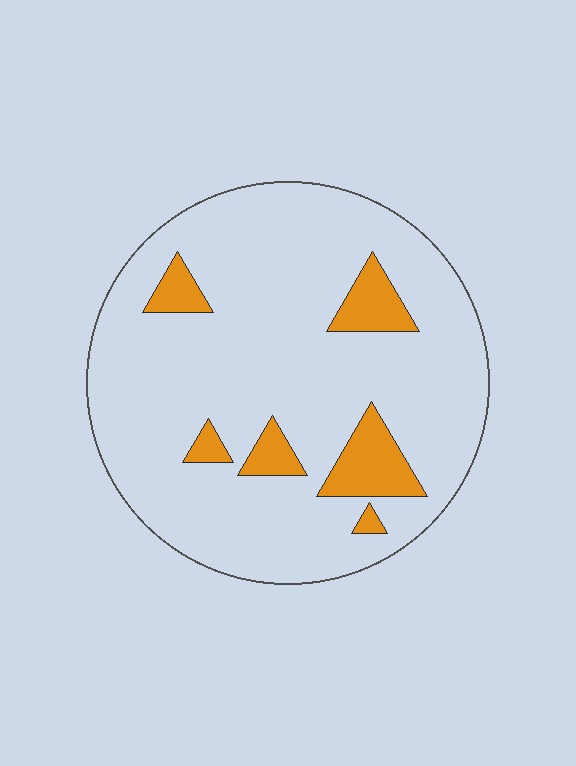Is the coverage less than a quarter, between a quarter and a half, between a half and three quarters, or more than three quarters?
Less than a quarter.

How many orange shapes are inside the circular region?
6.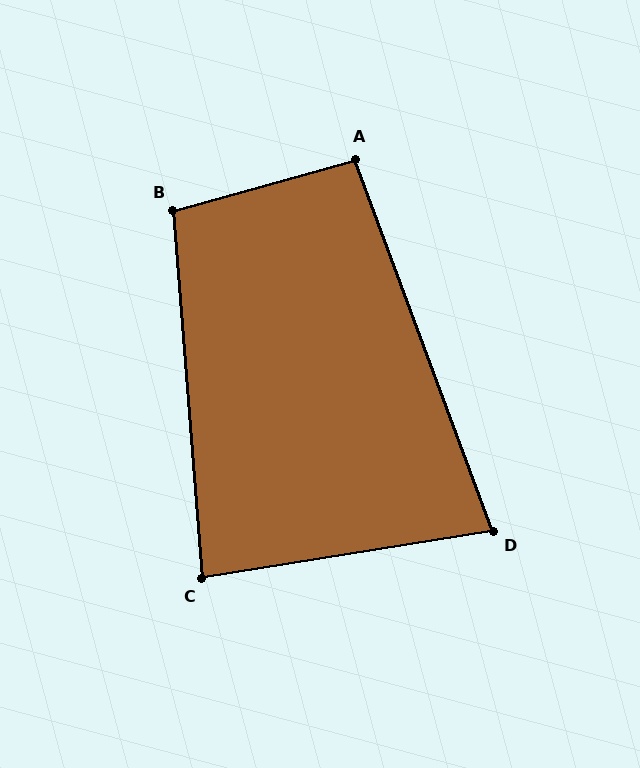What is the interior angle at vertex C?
Approximately 85 degrees (approximately right).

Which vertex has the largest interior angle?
B, at approximately 101 degrees.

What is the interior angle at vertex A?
Approximately 95 degrees (approximately right).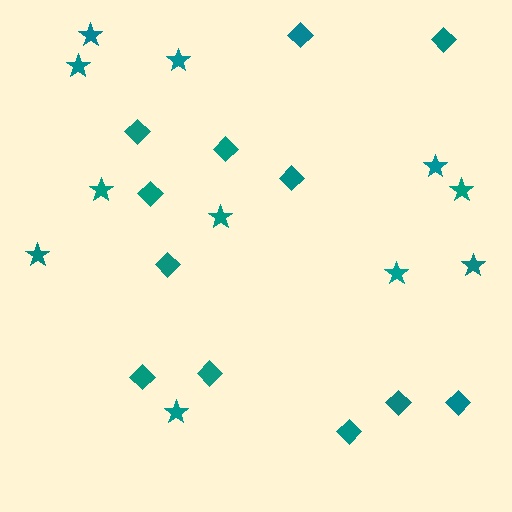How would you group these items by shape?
There are 2 groups: one group of diamonds (12) and one group of stars (11).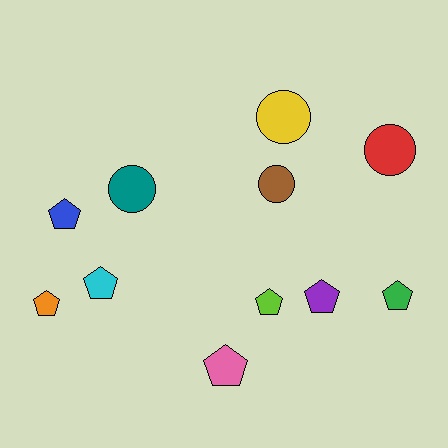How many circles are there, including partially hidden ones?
There are 4 circles.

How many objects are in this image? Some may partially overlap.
There are 11 objects.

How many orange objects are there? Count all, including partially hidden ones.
There is 1 orange object.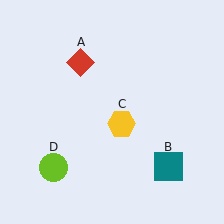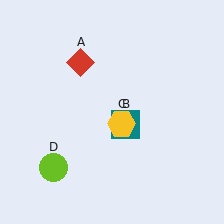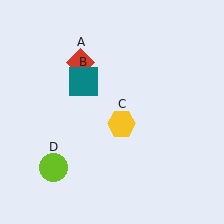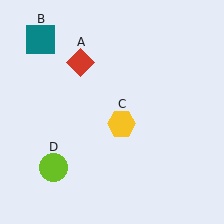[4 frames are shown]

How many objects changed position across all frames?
1 object changed position: teal square (object B).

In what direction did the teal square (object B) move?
The teal square (object B) moved up and to the left.